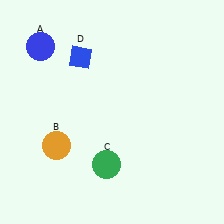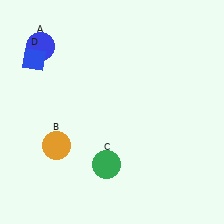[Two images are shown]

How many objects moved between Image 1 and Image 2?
1 object moved between the two images.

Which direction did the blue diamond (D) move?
The blue diamond (D) moved left.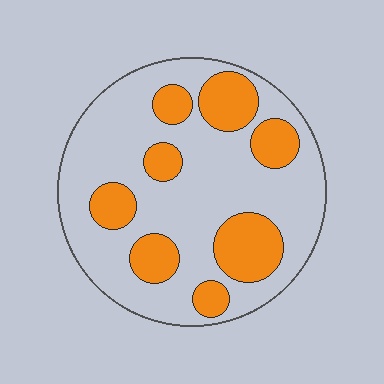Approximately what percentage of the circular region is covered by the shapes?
Approximately 30%.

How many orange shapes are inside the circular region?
8.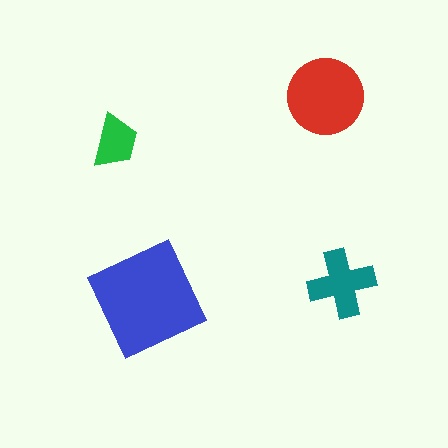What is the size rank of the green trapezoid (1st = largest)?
4th.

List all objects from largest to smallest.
The blue diamond, the red circle, the teal cross, the green trapezoid.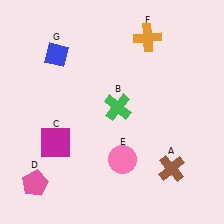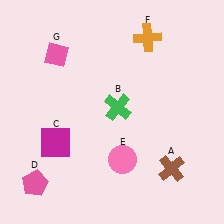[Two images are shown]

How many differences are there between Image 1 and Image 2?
There is 1 difference between the two images.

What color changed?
The diamond (G) changed from blue in Image 1 to pink in Image 2.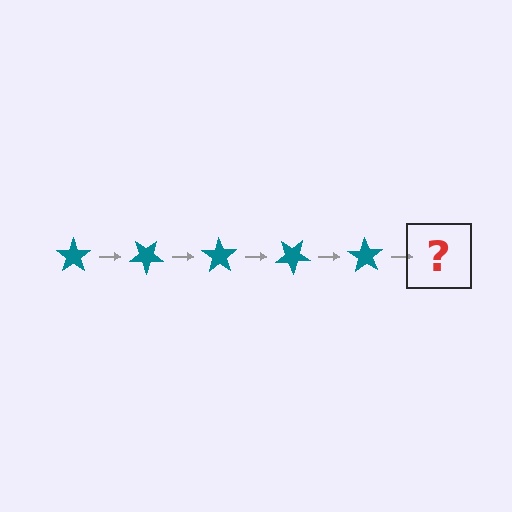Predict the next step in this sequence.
The next step is a teal star rotated 175 degrees.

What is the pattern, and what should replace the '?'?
The pattern is that the star rotates 35 degrees each step. The '?' should be a teal star rotated 175 degrees.